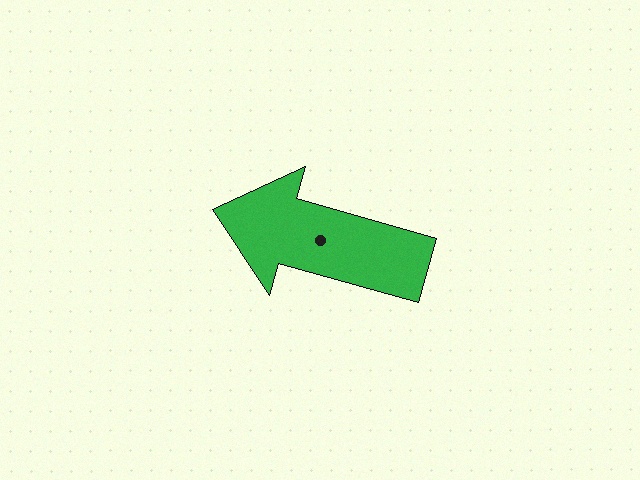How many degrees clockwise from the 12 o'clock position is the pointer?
Approximately 286 degrees.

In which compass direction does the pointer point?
West.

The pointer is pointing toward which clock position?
Roughly 10 o'clock.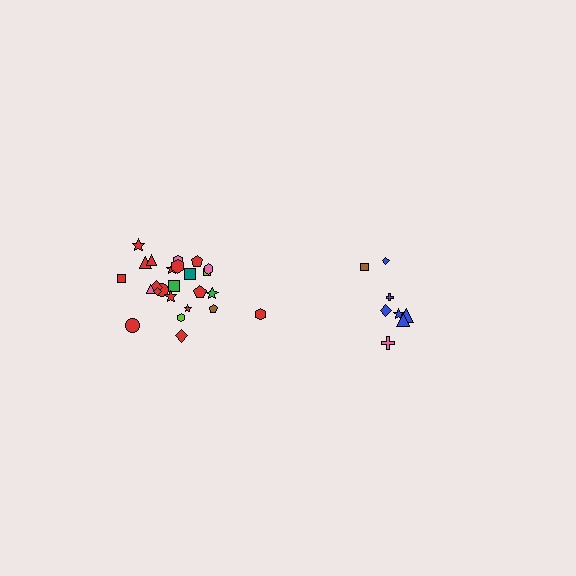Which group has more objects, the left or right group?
The left group.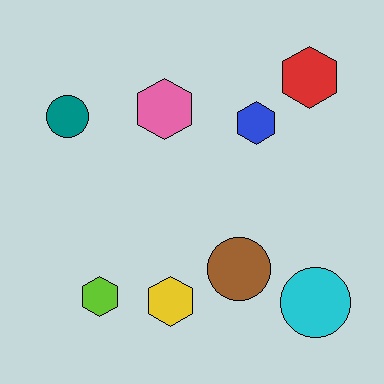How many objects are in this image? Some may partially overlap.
There are 8 objects.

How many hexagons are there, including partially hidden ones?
There are 5 hexagons.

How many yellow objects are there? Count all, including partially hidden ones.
There is 1 yellow object.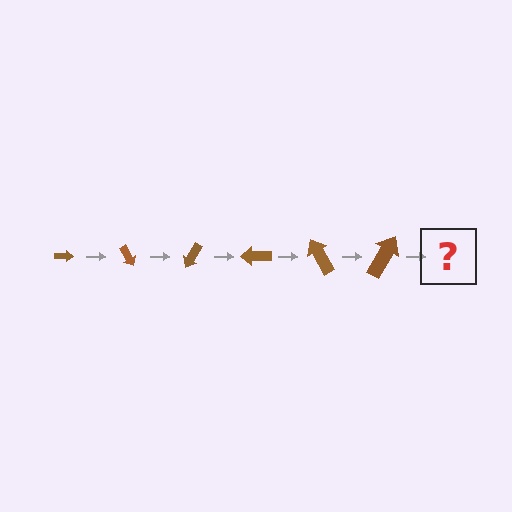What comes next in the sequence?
The next element should be an arrow, larger than the previous one and rotated 360 degrees from the start.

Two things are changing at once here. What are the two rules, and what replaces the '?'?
The two rules are that the arrow grows larger each step and it rotates 60 degrees each step. The '?' should be an arrow, larger than the previous one and rotated 360 degrees from the start.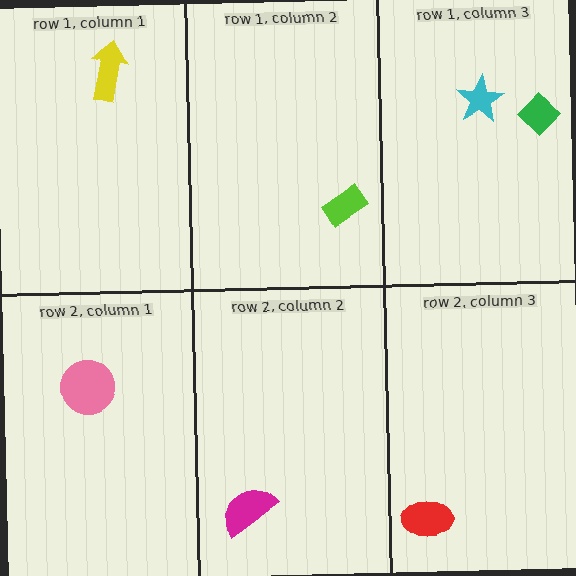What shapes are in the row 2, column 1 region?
The pink circle.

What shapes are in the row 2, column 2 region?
The magenta semicircle.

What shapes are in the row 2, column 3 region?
The red ellipse.